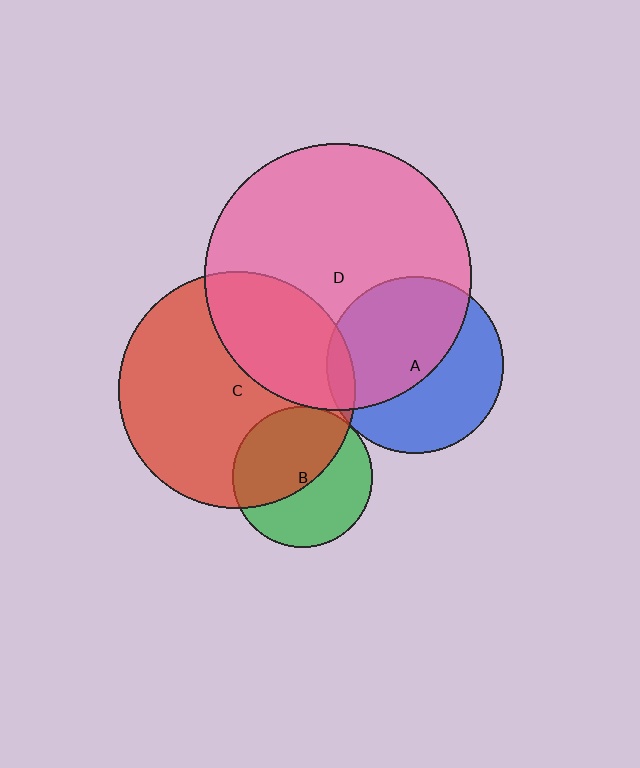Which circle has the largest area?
Circle D (pink).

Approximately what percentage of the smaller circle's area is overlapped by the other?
Approximately 5%.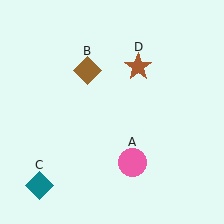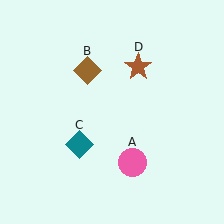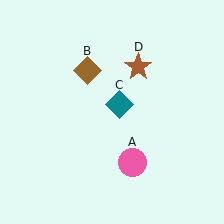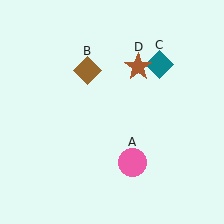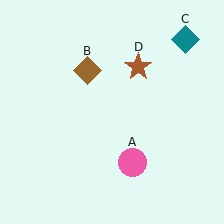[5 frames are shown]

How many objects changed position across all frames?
1 object changed position: teal diamond (object C).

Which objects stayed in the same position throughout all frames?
Pink circle (object A) and brown diamond (object B) and brown star (object D) remained stationary.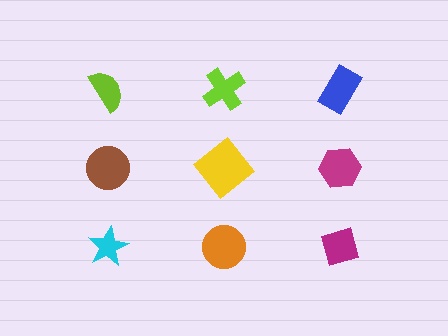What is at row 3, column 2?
An orange circle.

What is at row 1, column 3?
A blue rectangle.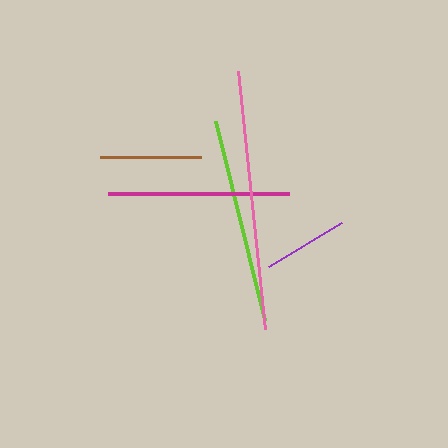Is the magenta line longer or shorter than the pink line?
The pink line is longer than the magenta line.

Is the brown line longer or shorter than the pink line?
The pink line is longer than the brown line.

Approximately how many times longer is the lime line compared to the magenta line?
The lime line is approximately 1.1 times the length of the magenta line.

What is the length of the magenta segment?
The magenta segment is approximately 182 pixels long.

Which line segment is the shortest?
The purple line is the shortest at approximately 86 pixels.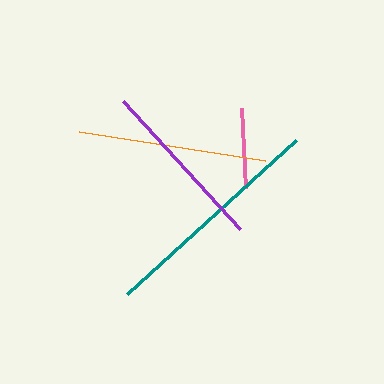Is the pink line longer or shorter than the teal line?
The teal line is longer than the pink line.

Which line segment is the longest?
The teal line is the longest at approximately 228 pixels.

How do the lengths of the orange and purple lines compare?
The orange and purple lines are approximately the same length.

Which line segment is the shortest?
The pink line is the shortest at approximately 80 pixels.